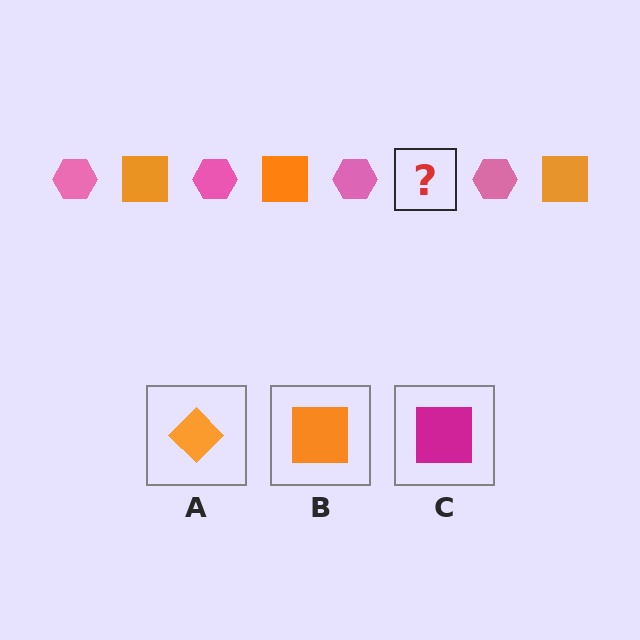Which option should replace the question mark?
Option B.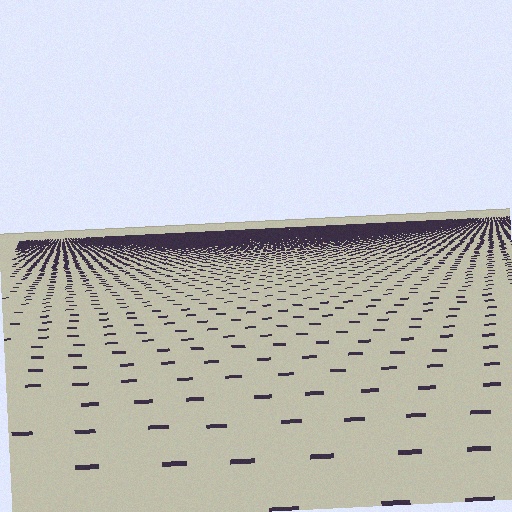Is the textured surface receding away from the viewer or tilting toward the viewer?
The surface is receding away from the viewer. Texture elements get smaller and denser toward the top.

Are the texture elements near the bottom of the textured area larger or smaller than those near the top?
Larger. Near the bottom, elements are closer to the viewer and appear at a bigger on-screen size.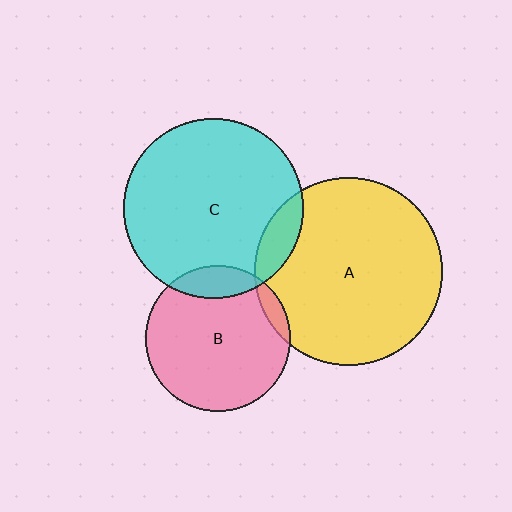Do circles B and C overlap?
Yes.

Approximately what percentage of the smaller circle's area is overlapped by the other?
Approximately 15%.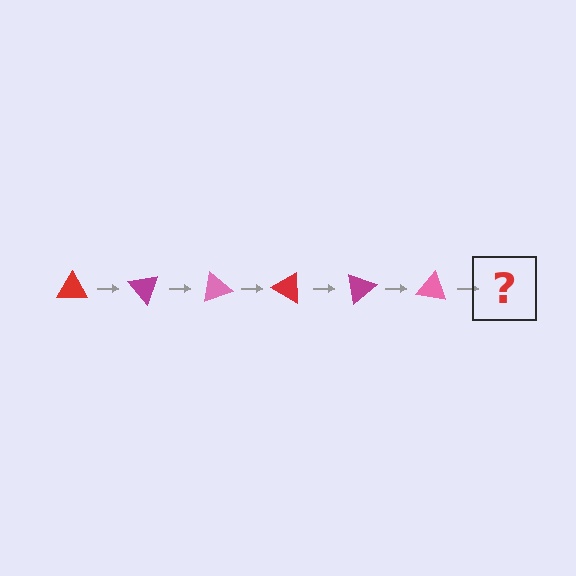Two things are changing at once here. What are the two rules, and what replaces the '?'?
The two rules are that it rotates 50 degrees each step and the color cycles through red, magenta, and pink. The '?' should be a red triangle, rotated 300 degrees from the start.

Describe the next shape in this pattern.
It should be a red triangle, rotated 300 degrees from the start.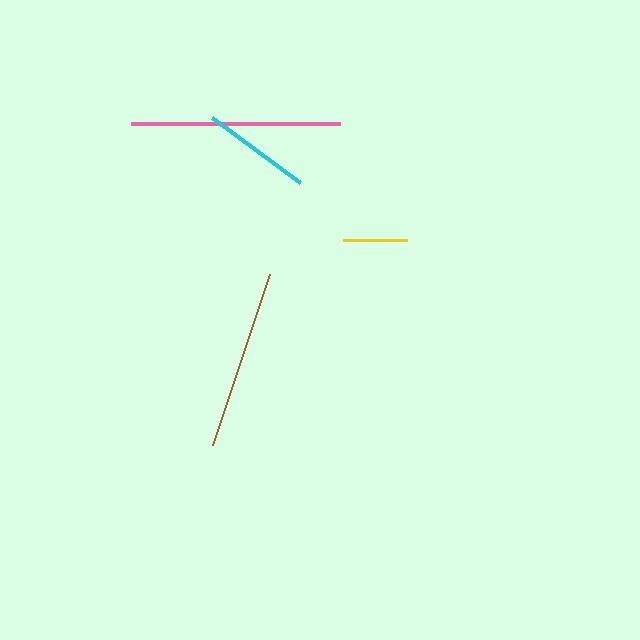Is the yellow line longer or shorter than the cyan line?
The cyan line is longer than the yellow line.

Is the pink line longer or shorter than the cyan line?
The pink line is longer than the cyan line.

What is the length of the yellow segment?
The yellow segment is approximately 64 pixels long.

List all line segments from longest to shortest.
From longest to shortest: pink, brown, cyan, yellow.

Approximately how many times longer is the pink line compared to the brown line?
The pink line is approximately 1.2 times the length of the brown line.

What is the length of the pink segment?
The pink segment is approximately 209 pixels long.